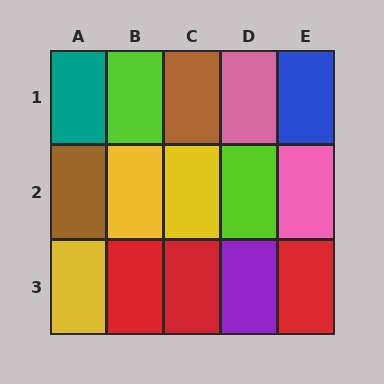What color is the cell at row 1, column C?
Brown.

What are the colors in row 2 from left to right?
Brown, yellow, yellow, lime, pink.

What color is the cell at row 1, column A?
Teal.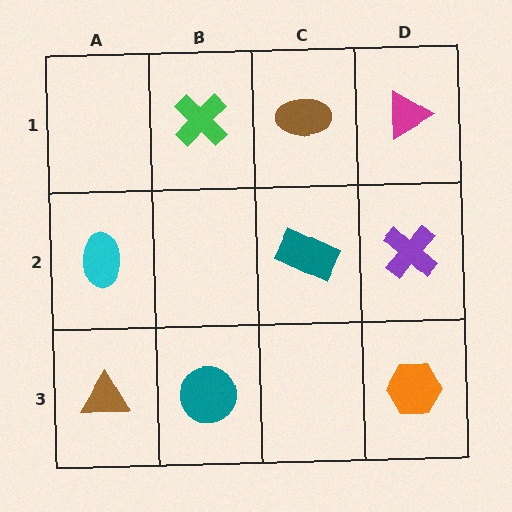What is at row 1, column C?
A brown ellipse.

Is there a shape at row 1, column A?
No, that cell is empty.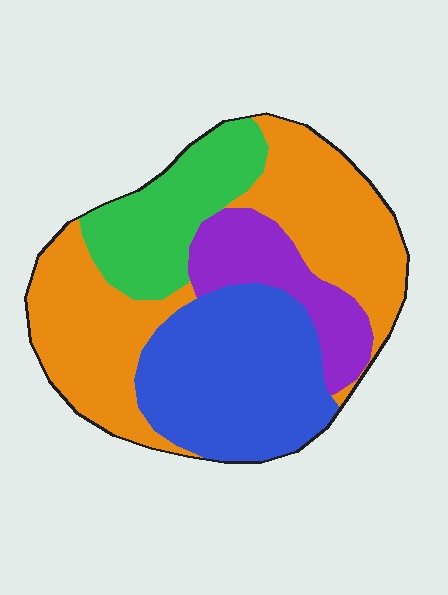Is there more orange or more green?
Orange.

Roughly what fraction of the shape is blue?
Blue takes up between a sixth and a third of the shape.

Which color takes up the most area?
Orange, at roughly 40%.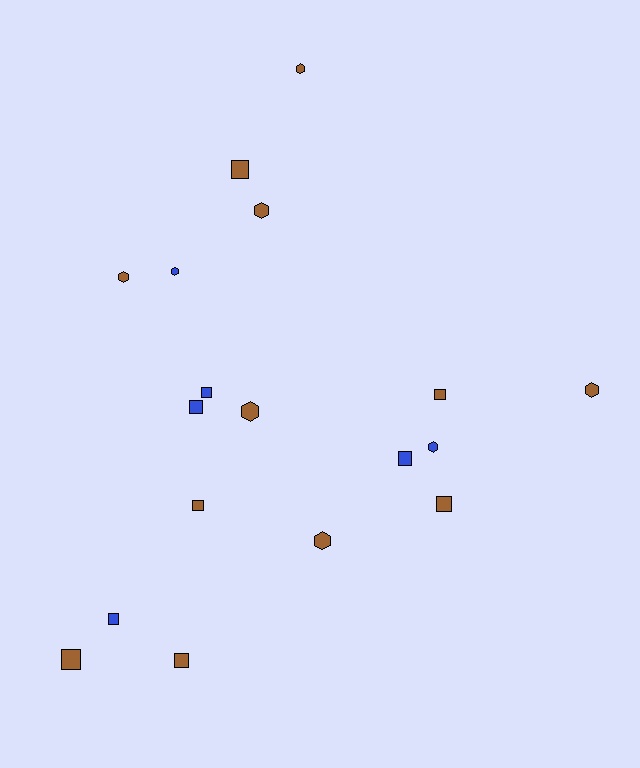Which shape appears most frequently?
Square, with 10 objects.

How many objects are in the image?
There are 18 objects.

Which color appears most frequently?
Brown, with 12 objects.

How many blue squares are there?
There are 4 blue squares.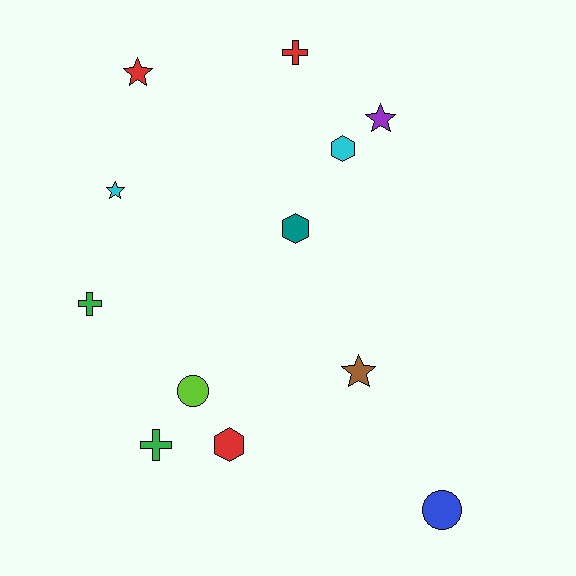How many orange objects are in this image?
There are no orange objects.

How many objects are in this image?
There are 12 objects.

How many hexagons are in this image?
There are 3 hexagons.